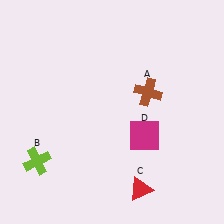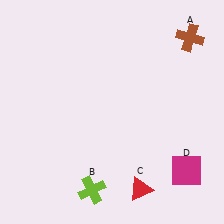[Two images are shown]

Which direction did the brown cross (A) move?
The brown cross (A) moved up.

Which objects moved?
The objects that moved are: the brown cross (A), the lime cross (B), the magenta square (D).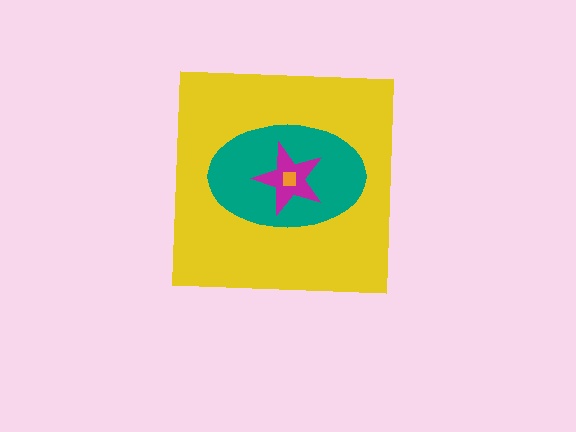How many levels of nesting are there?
4.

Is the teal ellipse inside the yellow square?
Yes.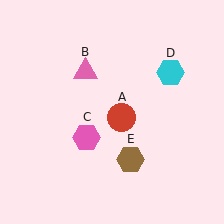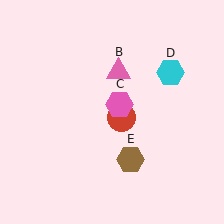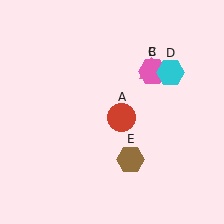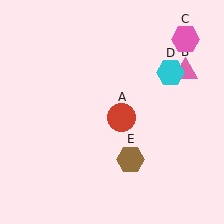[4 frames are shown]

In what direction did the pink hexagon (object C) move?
The pink hexagon (object C) moved up and to the right.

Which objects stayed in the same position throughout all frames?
Red circle (object A) and cyan hexagon (object D) and brown hexagon (object E) remained stationary.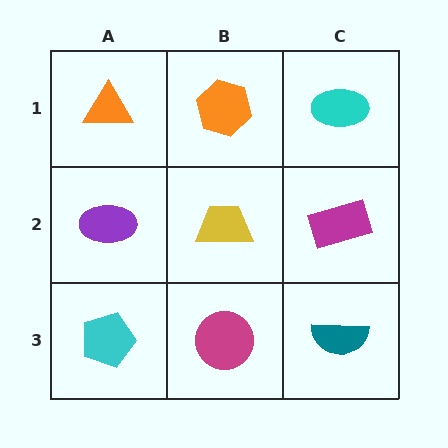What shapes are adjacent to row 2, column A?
An orange triangle (row 1, column A), a cyan pentagon (row 3, column A), a yellow trapezoid (row 2, column B).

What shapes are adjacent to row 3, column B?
A yellow trapezoid (row 2, column B), a cyan pentagon (row 3, column A), a teal semicircle (row 3, column C).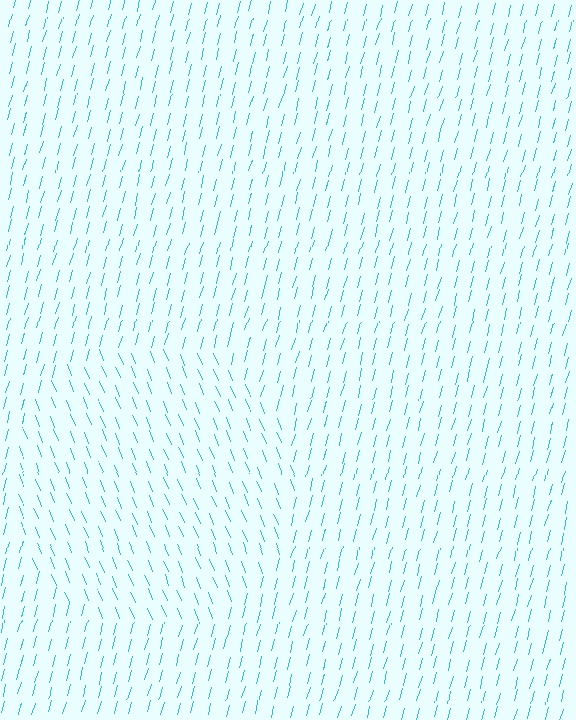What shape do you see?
I see a circle.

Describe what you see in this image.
The image is filled with small cyan line segments. A circle region in the image has lines oriented differently from the surrounding lines, creating a visible texture boundary.